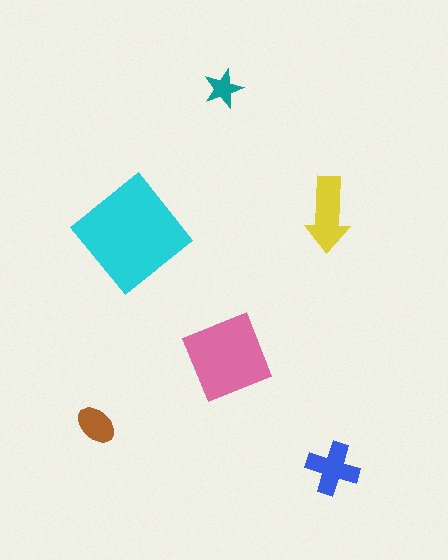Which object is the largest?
The cyan diamond.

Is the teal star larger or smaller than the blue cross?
Smaller.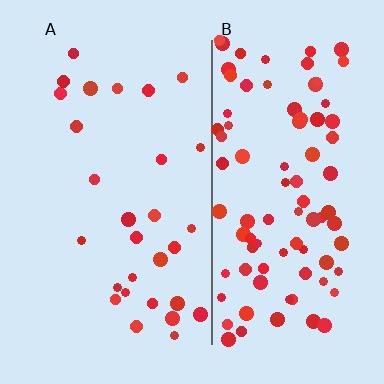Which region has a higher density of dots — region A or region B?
B (the right).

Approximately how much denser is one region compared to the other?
Approximately 3.2× — region B over region A.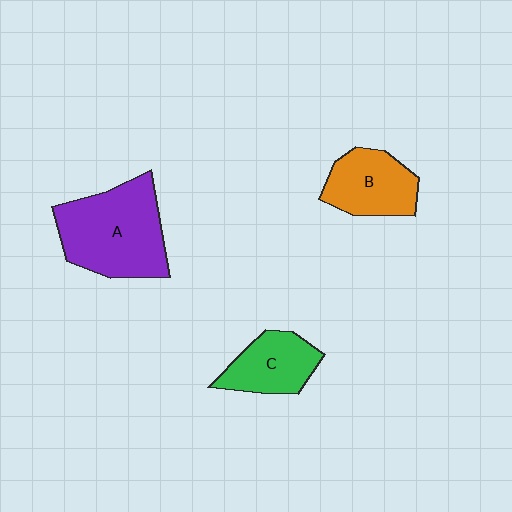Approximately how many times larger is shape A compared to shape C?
Approximately 1.8 times.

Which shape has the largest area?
Shape A (purple).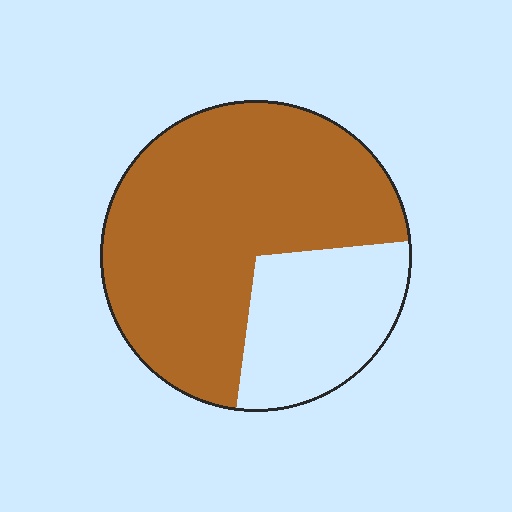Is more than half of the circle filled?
Yes.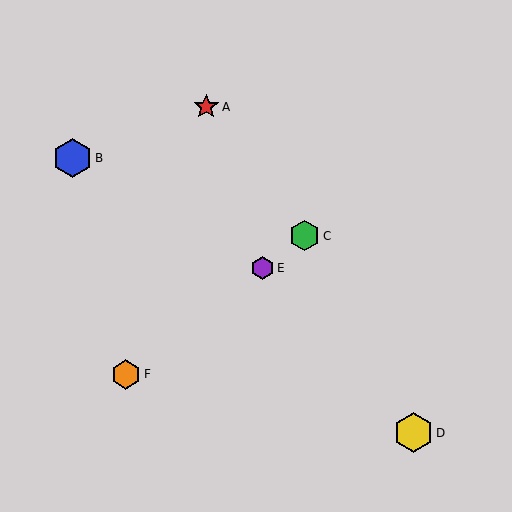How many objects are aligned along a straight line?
3 objects (C, E, F) are aligned along a straight line.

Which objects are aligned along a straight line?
Objects C, E, F are aligned along a straight line.